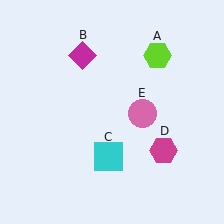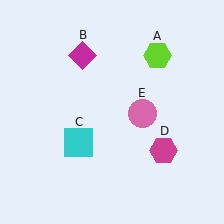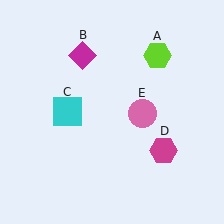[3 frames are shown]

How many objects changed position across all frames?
1 object changed position: cyan square (object C).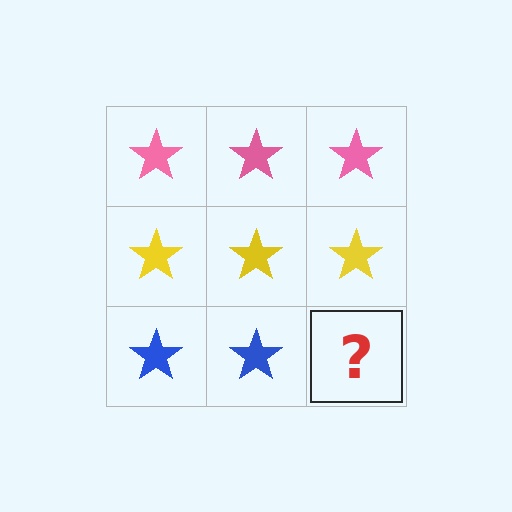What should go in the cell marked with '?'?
The missing cell should contain a blue star.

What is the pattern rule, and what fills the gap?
The rule is that each row has a consistent color. The gap should be filled with a blue star.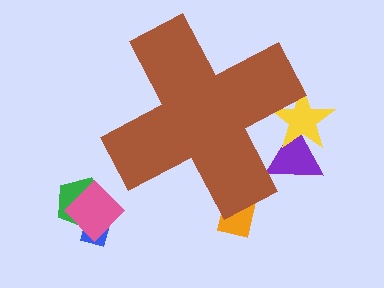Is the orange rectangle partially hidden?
Yes, the orange rectangle is partially hidden behind the brown cross.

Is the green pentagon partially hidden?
No, the green pentagon is fully visible.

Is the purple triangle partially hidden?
Yes, the purple triangle is partially hidden behind the brown cross.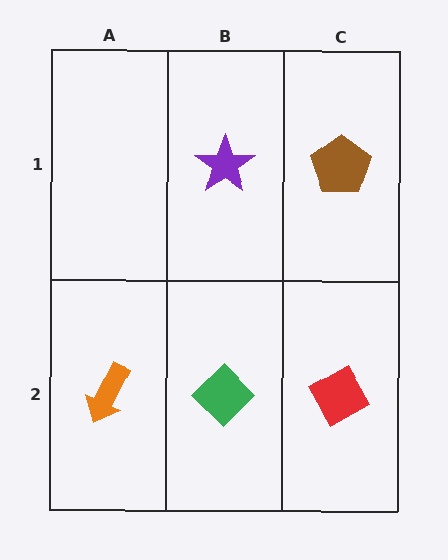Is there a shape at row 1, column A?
No, that cell is empty.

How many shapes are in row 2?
3 shapes.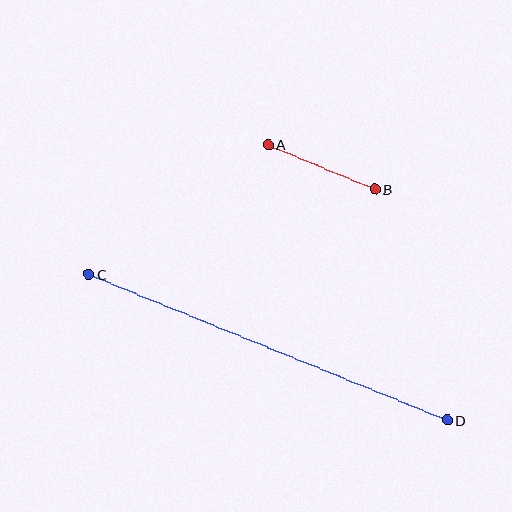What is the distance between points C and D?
The distance is approximately 387 pixels.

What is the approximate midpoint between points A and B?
The midpoint is at approximately (322, 167) pixels.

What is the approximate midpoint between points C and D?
The midpoint is at approximately (268, 347) pixels.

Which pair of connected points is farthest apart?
Points C and D are farthest apart.